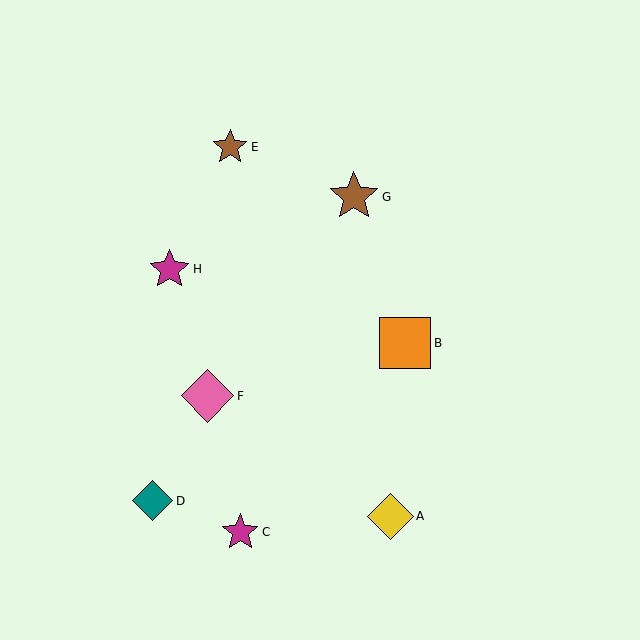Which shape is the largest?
The pink diamond (labeled F) is the largest.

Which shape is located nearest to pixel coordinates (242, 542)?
The magenta star (labeled C) at (240, 532) is nearest to that location.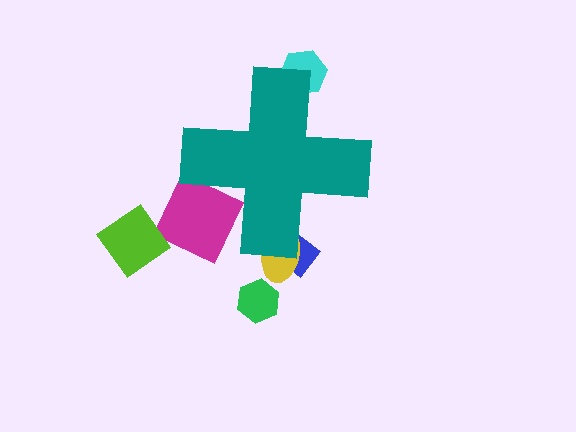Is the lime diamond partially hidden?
No, the lime diamond is fully visible.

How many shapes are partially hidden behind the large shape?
4 shapes are partially hidden.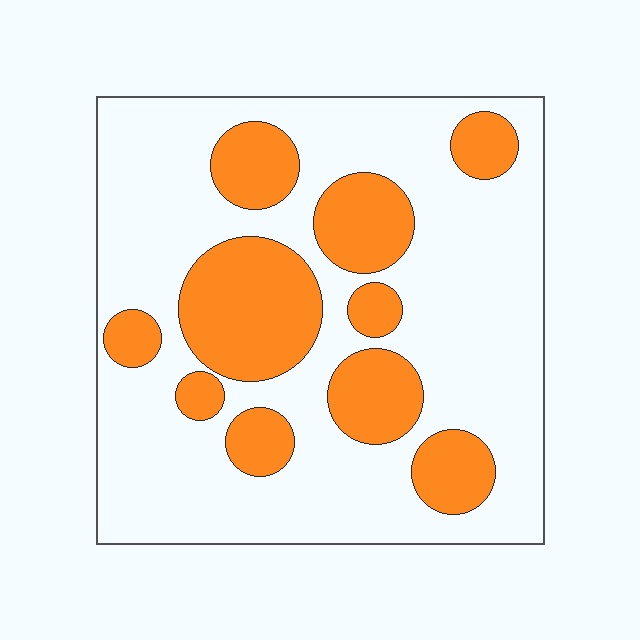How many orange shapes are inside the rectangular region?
10.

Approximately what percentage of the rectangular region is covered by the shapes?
Approximately 30%.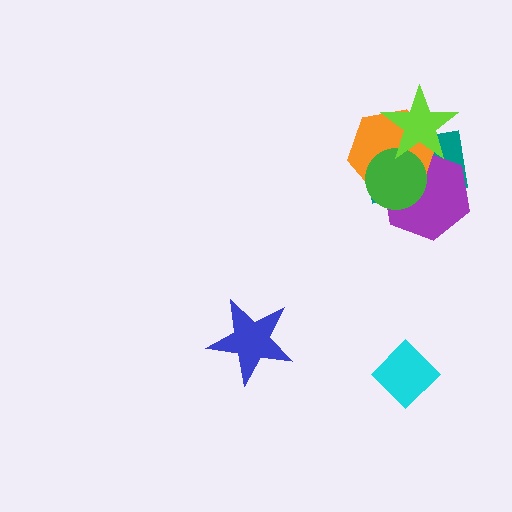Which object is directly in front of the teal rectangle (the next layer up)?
The purple hexagon is directly in front of the teal rectangle.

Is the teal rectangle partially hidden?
Yes, it is partially covered by another shape.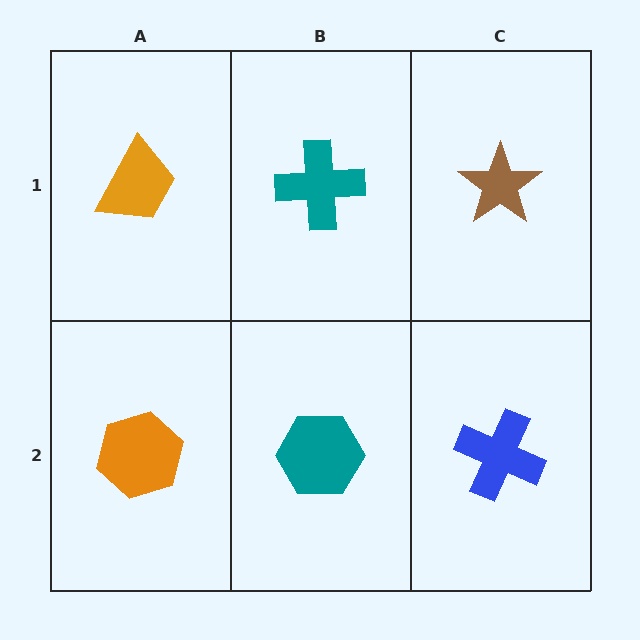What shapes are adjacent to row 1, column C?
A blue cross (row 2, column C), a teal cross (row 1, column B).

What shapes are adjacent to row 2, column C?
A brown star (row 1, column C), a teal hexagon (row 2, column B).